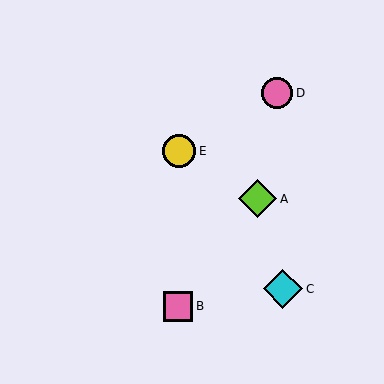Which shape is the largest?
The cyan diamond (labeled C) is the largest.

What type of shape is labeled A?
Shape A is a lime diamond.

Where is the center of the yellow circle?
The center of the yellow circle is at (179, 151).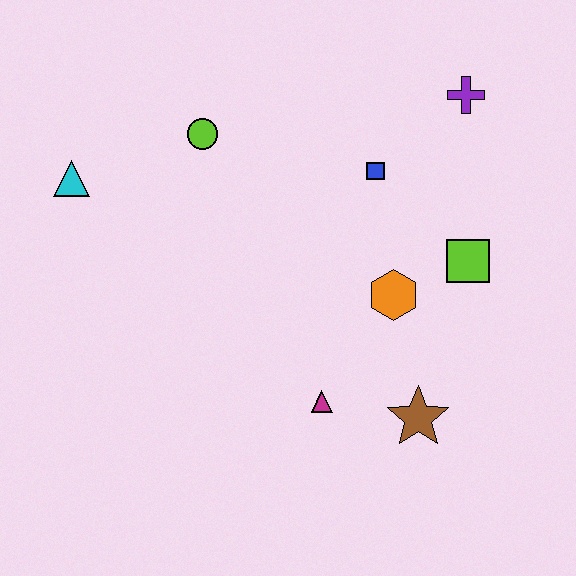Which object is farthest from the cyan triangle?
The brown star is farthest from the cyan triangle.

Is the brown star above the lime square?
No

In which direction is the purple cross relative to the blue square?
The purple cross is to the right of the blue square.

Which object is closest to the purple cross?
The blue square is closest to the purple cross.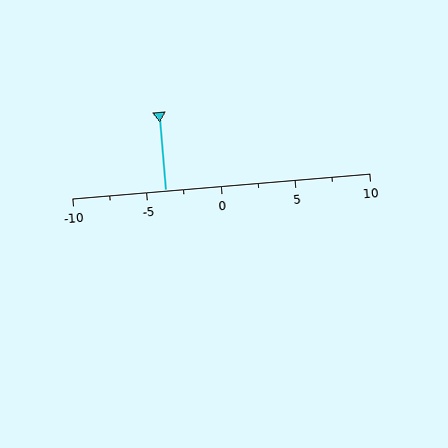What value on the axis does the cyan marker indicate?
The marker indicates approximately -3.8.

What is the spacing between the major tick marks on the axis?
The major ticks are spaced 5 apart.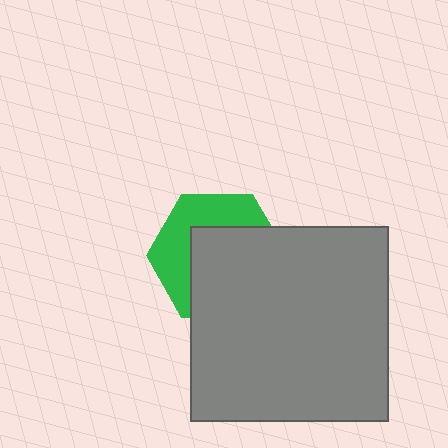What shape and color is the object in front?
The object in front is a gray rectangle.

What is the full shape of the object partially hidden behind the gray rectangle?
The partially hidden object is a green hexagon.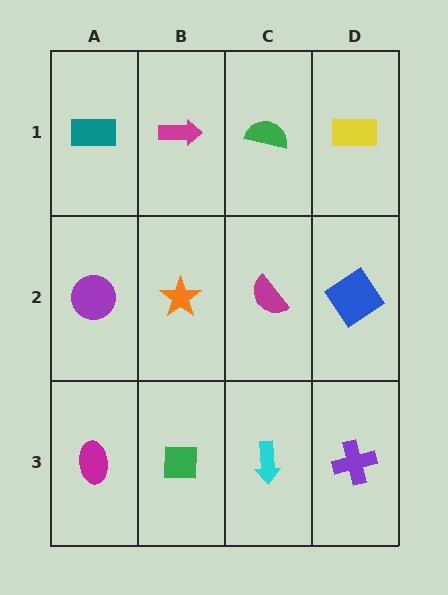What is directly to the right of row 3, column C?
A purple cross.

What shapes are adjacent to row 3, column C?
A magenta semicircle (row 2, column C), a green square (row 3, column B), a purple cross (row 3, column D).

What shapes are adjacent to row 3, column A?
A purple circle (row 2, column A), a green square (row 3, column B).